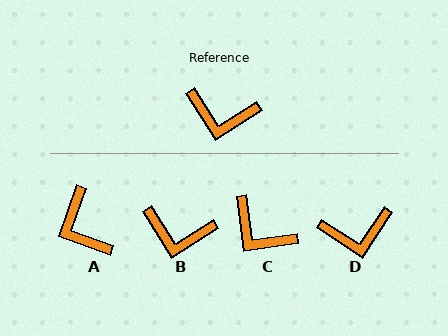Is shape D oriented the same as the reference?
No, it is off by about 25 degrees.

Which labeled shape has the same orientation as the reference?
B.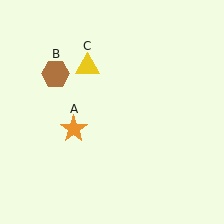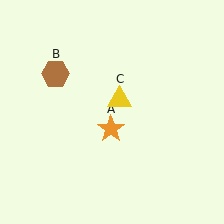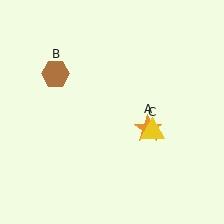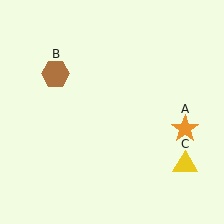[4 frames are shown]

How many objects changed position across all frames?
2 objects changed position: orange star (object A), yellow triangle (object C).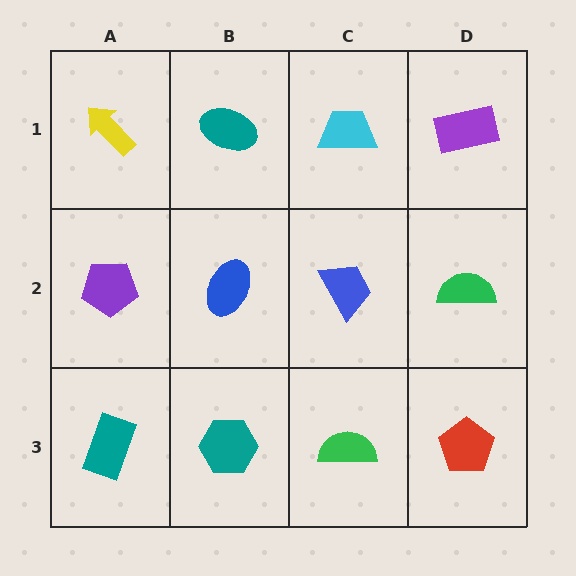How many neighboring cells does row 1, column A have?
2.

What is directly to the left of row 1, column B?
A yellow arrow.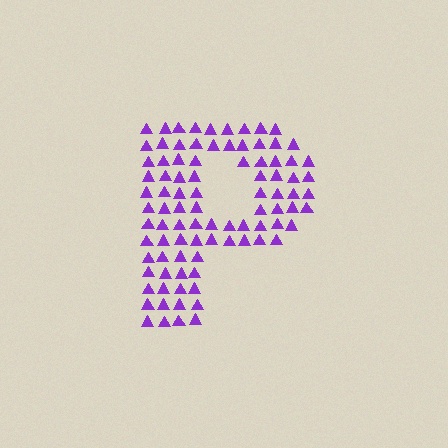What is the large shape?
The large shape is the letter P.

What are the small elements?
The small elements are triangles.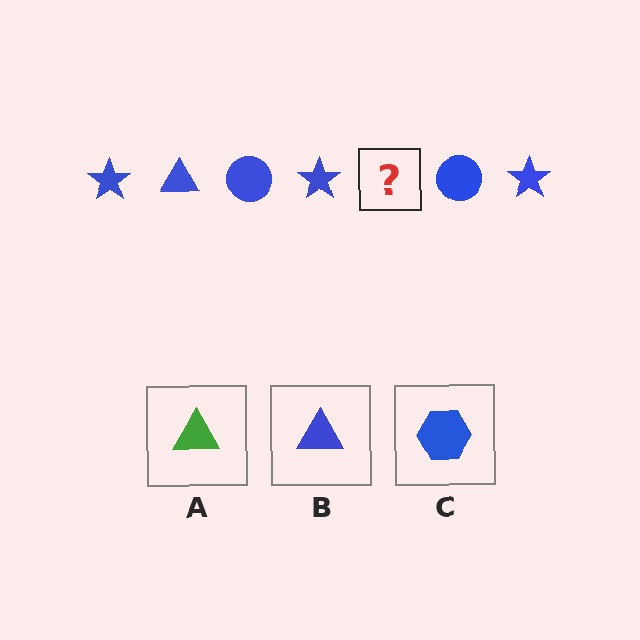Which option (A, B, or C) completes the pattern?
B.